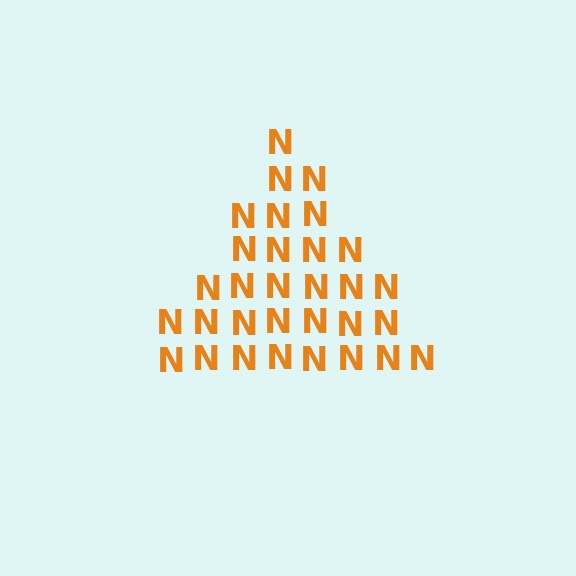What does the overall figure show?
The overall figure shows a triangle.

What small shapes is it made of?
It is made of small letter N's.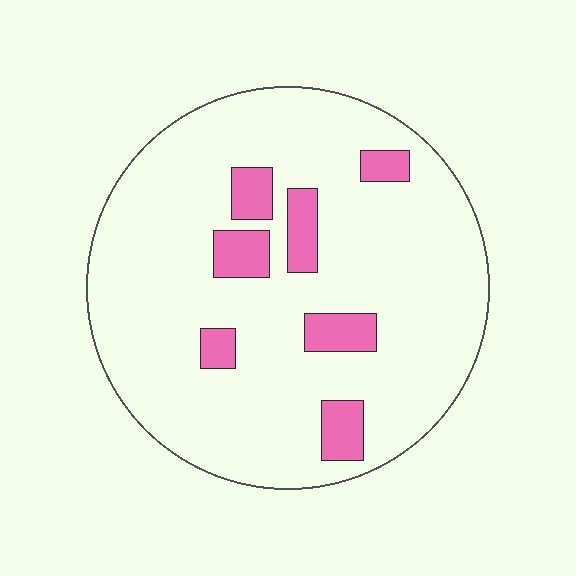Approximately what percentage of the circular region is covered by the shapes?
Approximately 15%.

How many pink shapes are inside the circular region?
7.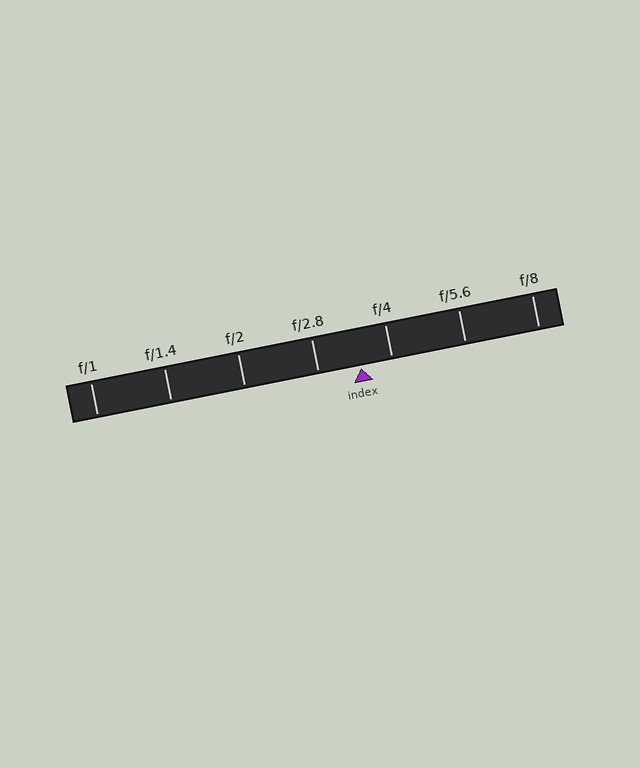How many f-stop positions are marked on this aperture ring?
There are 7 f-stop positions marked.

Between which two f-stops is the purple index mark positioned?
The index mark is between f/2.8 and f/4.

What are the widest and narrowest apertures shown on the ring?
The widest aperture shown is f/1 and the narrowest is f/8.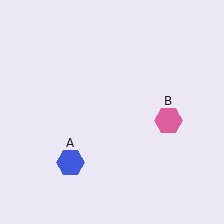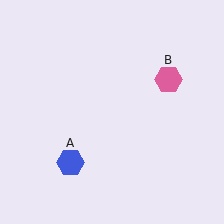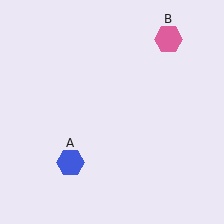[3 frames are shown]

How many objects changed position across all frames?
1 object changed position: pink hexagon (object B).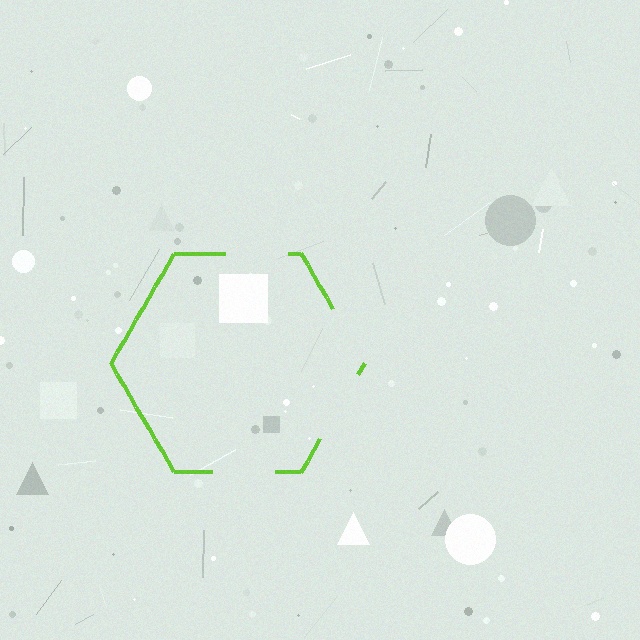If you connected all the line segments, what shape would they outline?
They would outline a hexagon.